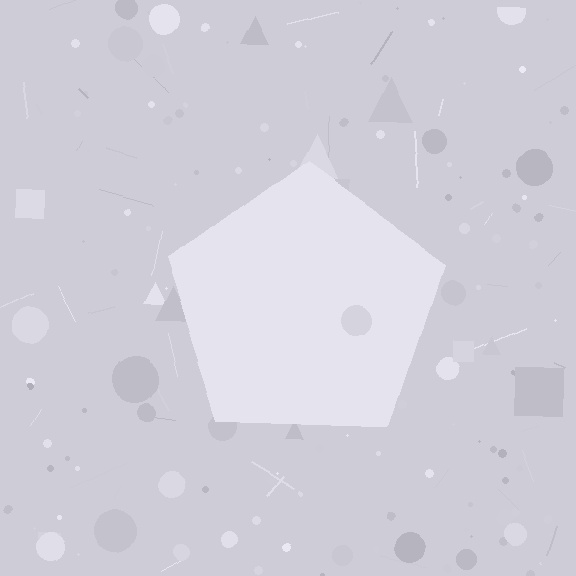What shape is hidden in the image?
A pentagon is hidden in the image.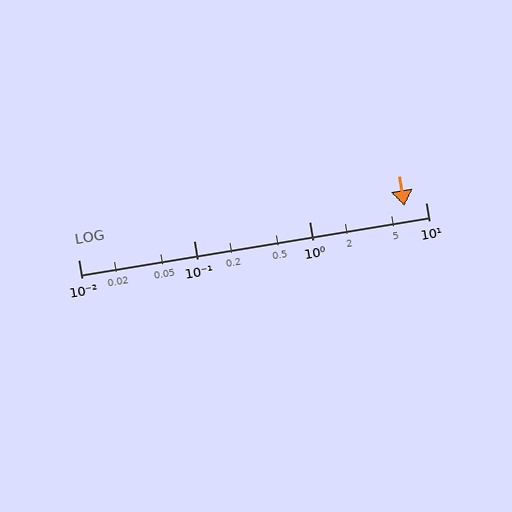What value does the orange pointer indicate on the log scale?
The pointer indicates approximately 6.5.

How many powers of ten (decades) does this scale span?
The scale spans 3 decades, from 0.01 to 10.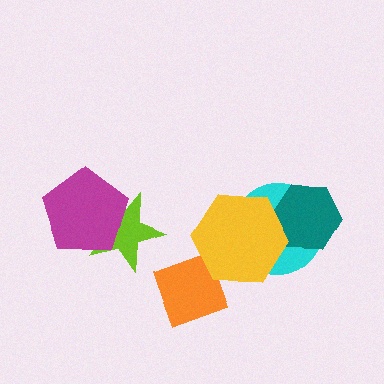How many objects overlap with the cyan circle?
2 objects overlap with the cyan circle.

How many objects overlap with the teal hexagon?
2 objects overlap with the teal hexagon.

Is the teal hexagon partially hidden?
Yes, it is partially covered by another shape.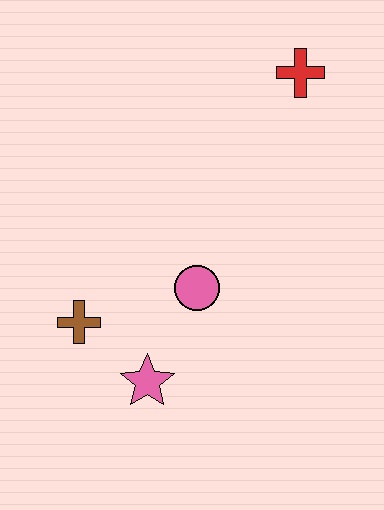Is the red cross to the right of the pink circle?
Yes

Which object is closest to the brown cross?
The pink star is closest to the brown cross.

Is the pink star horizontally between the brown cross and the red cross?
Yes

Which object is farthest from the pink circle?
The red cross is farthest from the pink circle.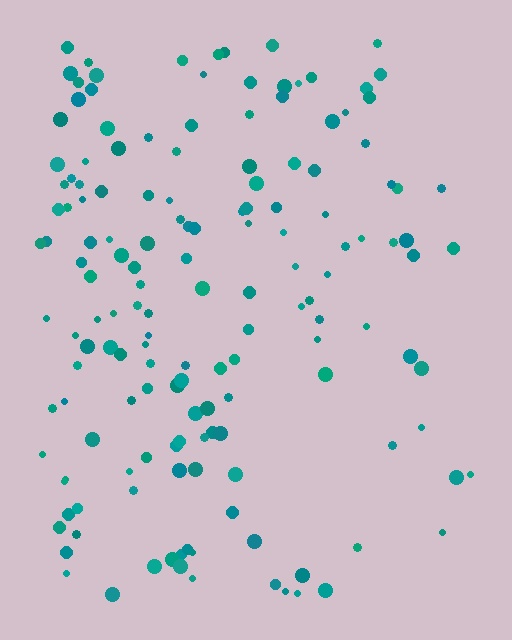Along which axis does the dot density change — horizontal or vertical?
Horizontal.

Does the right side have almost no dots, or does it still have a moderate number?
Still a moderate number, just noticeably fewer than the left.